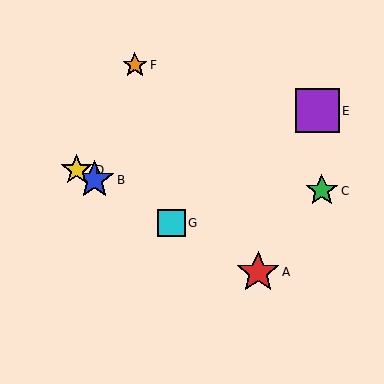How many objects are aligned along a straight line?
4 objects (A, B, D, G) are aligned along a straight line.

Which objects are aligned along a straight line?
Objects A, B, D, G are aligned along a straight line.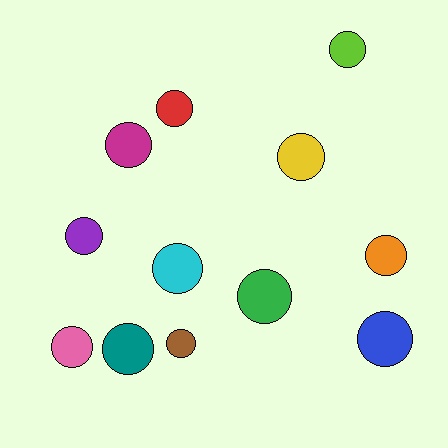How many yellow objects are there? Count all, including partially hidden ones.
There is 1 yellow object.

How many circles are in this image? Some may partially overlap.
There are 12 circles.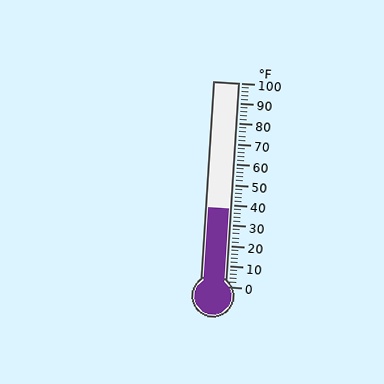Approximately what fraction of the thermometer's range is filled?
The thermometer is filled to approximately 40% of its range.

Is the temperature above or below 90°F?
The temperature is below 90°F.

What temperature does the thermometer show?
The thermometer shows approximately 38°F.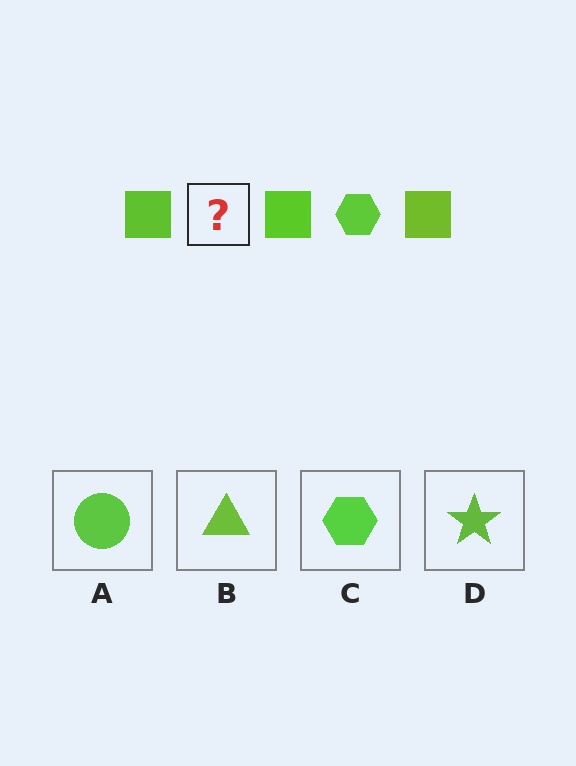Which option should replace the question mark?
Option C.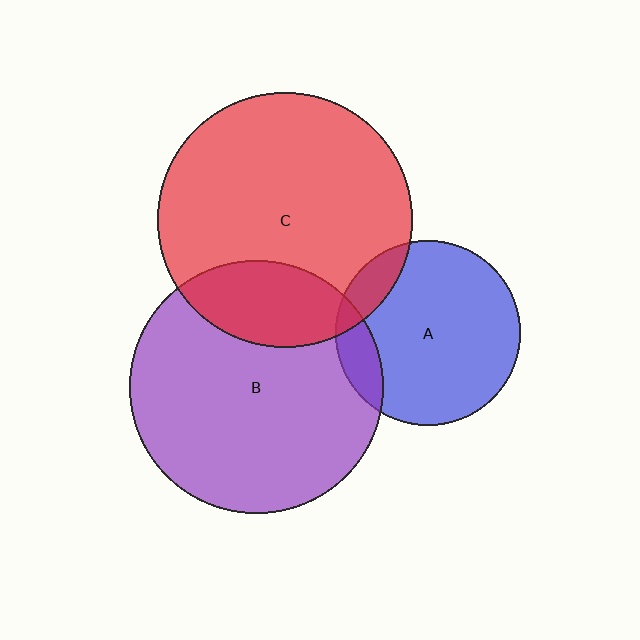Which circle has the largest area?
Circle C (red).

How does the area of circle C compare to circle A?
Approximately 1.9 times.